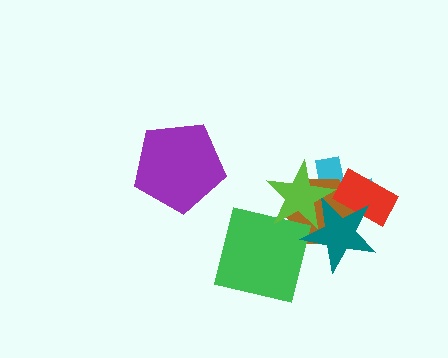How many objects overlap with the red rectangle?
3 objects overlap with the red rectangle.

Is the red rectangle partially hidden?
Yes, it is partially covered by another shape.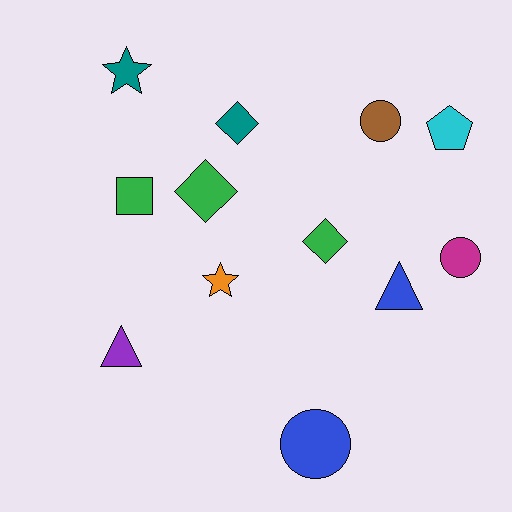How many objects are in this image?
There are 12 objects.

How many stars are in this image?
There are 2 stars.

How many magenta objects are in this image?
There is 1 magenta object.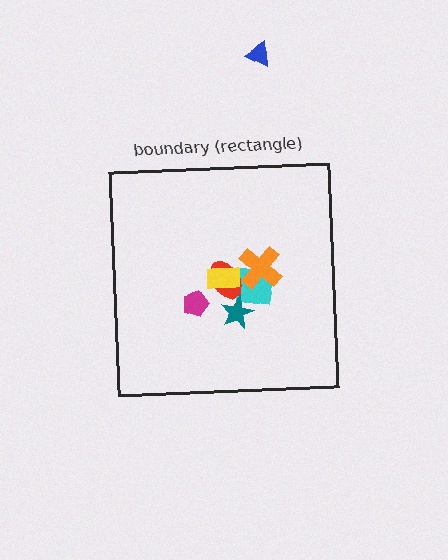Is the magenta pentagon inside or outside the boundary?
Inside.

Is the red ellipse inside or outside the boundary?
Inside.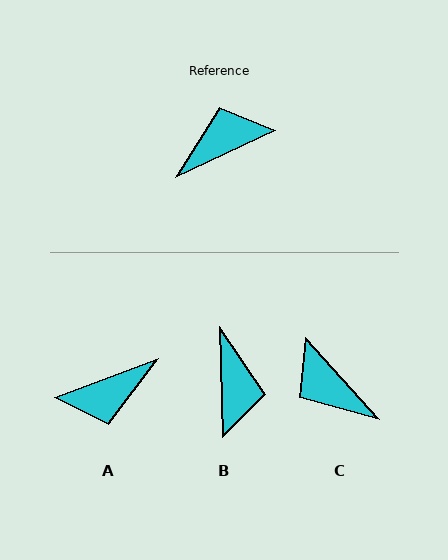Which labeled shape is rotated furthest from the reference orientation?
A, about 175 degrees away.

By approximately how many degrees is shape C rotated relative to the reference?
Approximately 107 degrees counter-clockwise.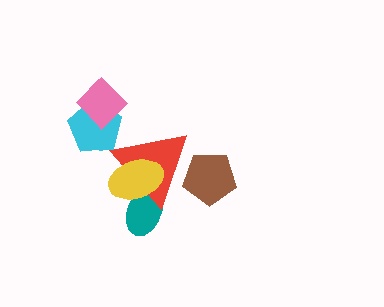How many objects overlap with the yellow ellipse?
2 objects overlap with the yellow ellipse.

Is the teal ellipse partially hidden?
Yes, it is partially covered by another shape.